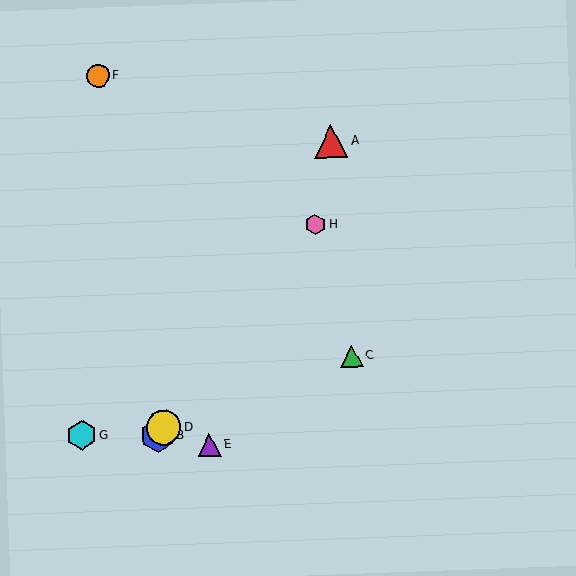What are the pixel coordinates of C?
Object C is at (352, 356).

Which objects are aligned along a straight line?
Objects B, D, H are aligned along a straight line.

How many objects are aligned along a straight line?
3 objects (B, D, H) are aligned along a straight line.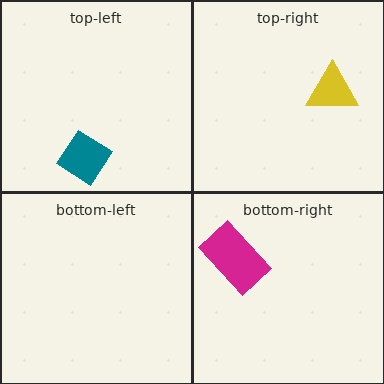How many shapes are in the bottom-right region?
1.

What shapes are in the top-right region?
The yellow triangle.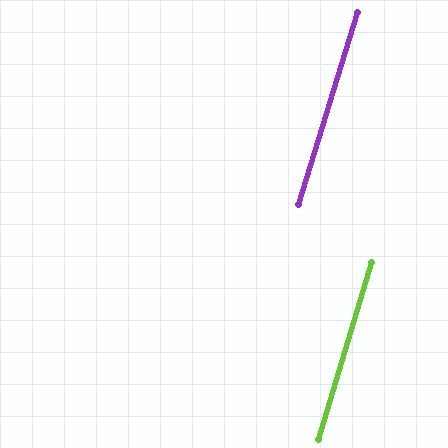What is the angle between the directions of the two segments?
Approximately 0 degrees.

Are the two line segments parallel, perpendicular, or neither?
Parallel — their directions differ by only 0.4°.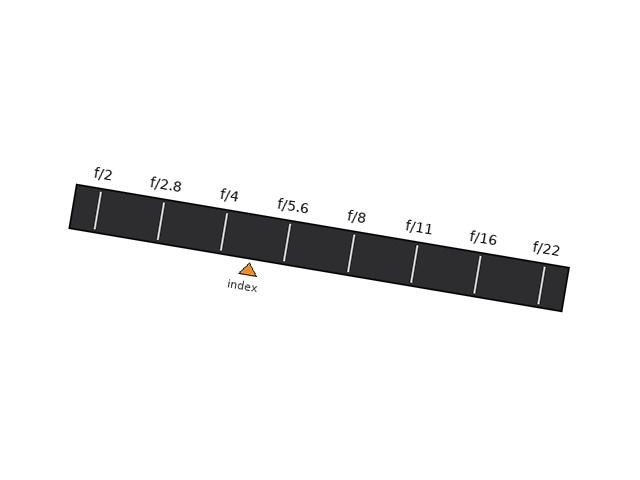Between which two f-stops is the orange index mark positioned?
The index mark is between f/4 and f/5.6.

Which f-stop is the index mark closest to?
The index mark is closest to f/4.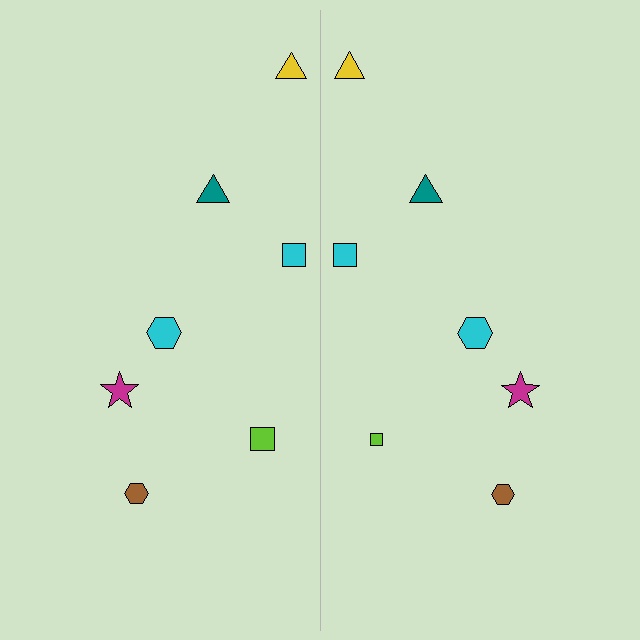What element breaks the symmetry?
The lime square on the right side has a different size than its mirror counterpart.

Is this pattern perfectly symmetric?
No, the pattern is not perfectly symmetric. The lime square on the right side has a different size than its mirror counterpart.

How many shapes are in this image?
There are 14 shapes in this image.